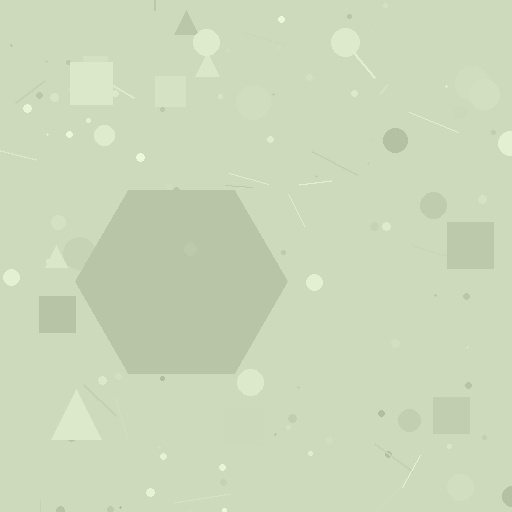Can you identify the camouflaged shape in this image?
The camouflaged shape is a hexagon.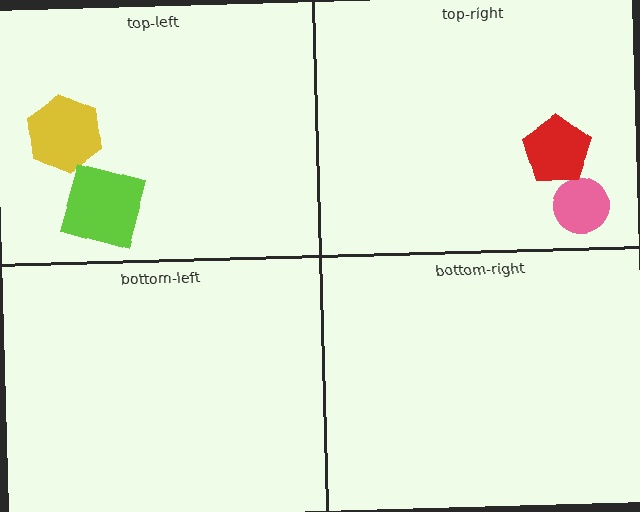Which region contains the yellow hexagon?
The top-left region.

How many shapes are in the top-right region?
2.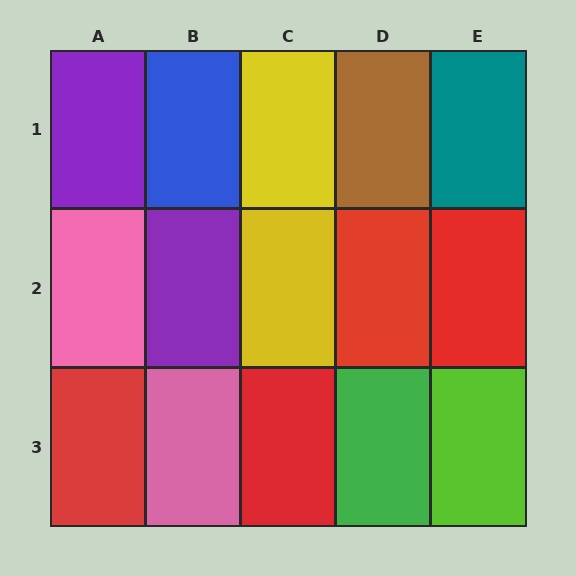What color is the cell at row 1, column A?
Purple.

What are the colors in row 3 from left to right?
Red, pink, red, green, lime.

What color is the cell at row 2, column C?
Yellow.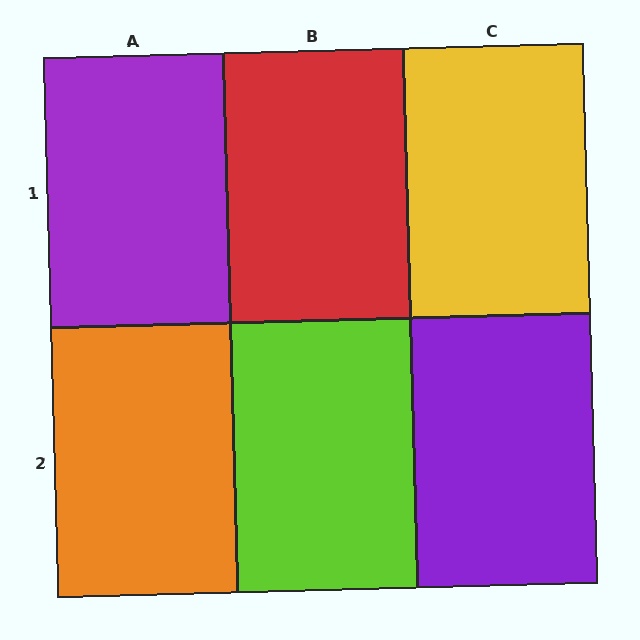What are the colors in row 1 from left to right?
Purple, red, yellow.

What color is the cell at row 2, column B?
Lime.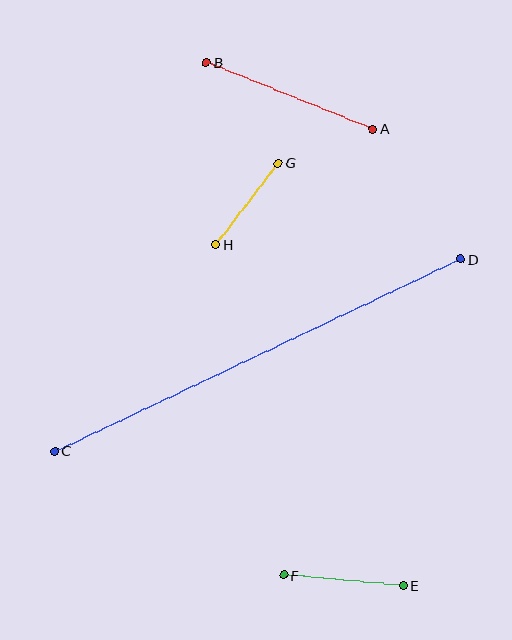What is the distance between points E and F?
The distance is approximately 120 pixels.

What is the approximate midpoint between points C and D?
The midpoint is at approximately (258, 355) pixels.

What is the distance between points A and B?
The distance is approximately 179 pixels.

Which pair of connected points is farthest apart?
Points C and D are farthest apart.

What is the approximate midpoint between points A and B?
The midpoint is at approximately (290, 96) pixels.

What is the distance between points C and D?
The distance is approximately 449 pixels.